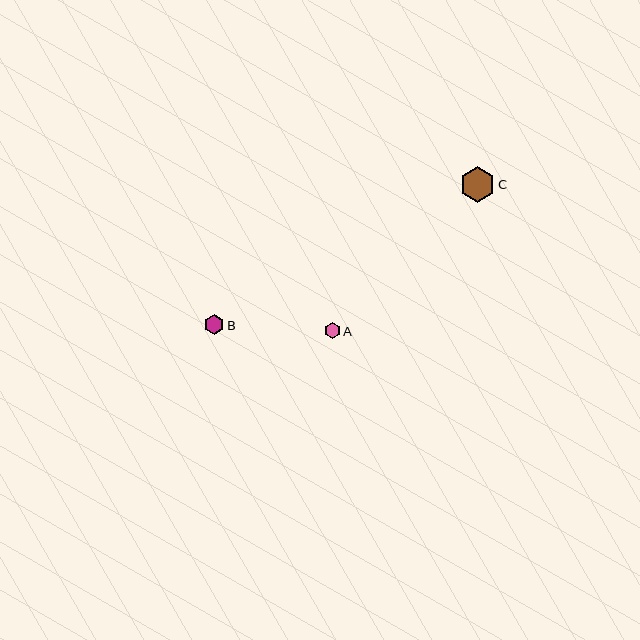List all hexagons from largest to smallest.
From largest to smallest: C, B, A.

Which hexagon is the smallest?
Hexagon A is the smallest with a size of approximately 16 pixels.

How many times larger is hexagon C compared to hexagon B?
Hexagon C is approximately 1.8 times the size of hexagon B.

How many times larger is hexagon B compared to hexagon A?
Hexagon B is approximately 1.2 times the size of hexagon A.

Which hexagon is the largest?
Hexagon C is the largest with a size of approximately 35 pixels.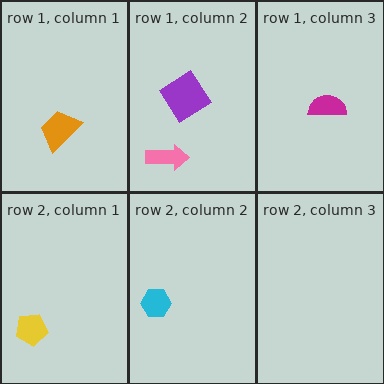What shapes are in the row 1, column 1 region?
The orange trapezoid.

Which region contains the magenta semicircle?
The row 1, column 3 region.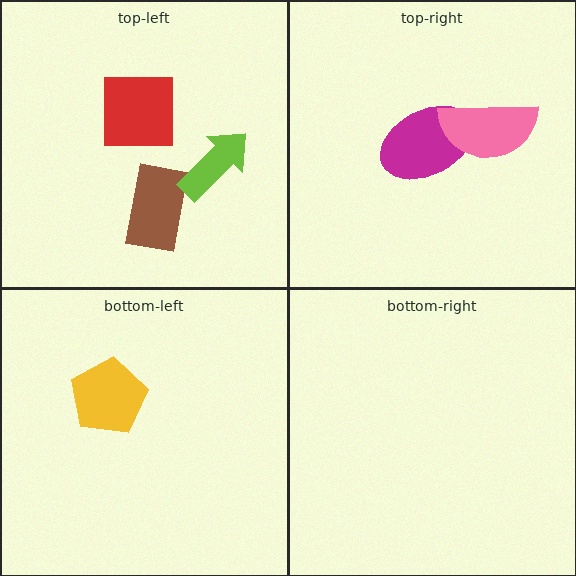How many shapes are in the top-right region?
2.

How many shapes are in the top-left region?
3.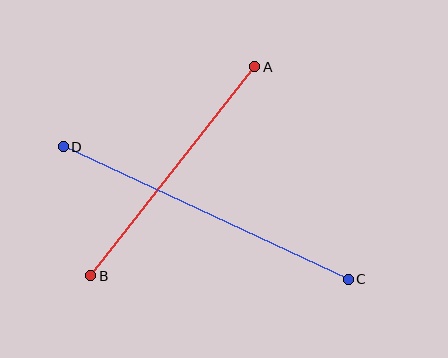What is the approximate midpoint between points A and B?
The midpoint is at approximately (173, 171) pixels.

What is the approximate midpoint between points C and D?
The midpoint is at approximately (206, 213) pixels.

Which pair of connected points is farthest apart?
Points C and D are farthest apart.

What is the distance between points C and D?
The distance is approximately 314 pixels.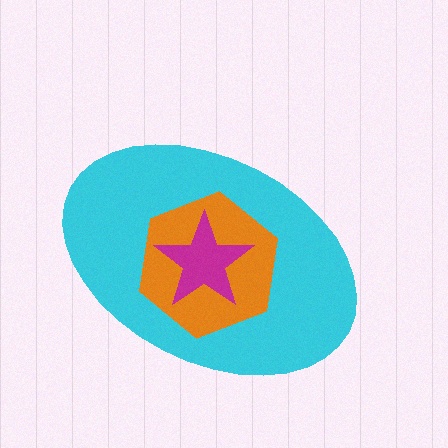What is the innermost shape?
The magenta star.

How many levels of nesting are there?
3.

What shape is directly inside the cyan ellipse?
The orange hexagon.